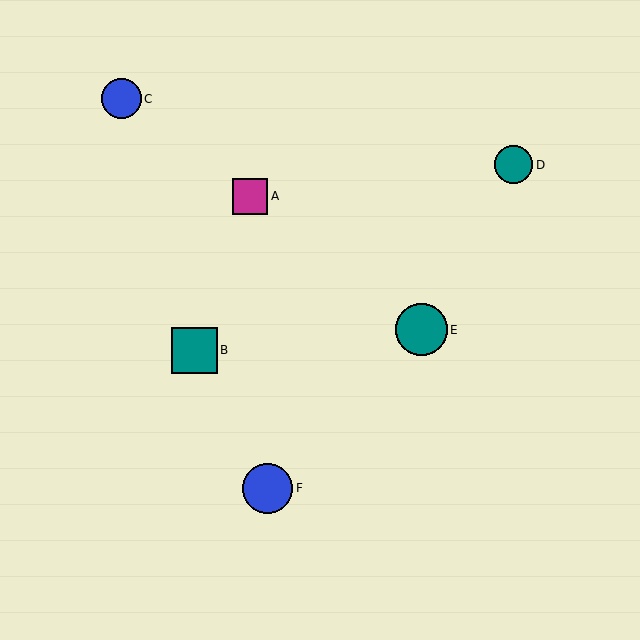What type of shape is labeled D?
Shape D is a teal circle.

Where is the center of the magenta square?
The center of the magenta square is at (250, 196).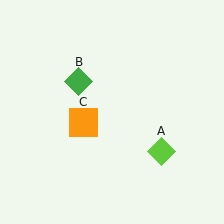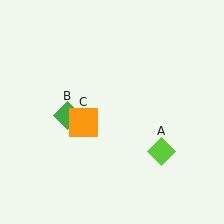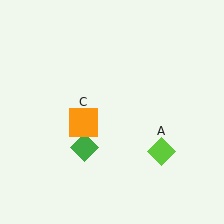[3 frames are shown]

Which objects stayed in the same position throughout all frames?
Lime diamond (object A) and orange square (object C) remained stationary.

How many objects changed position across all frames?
1 object changed position: green diamond (object B).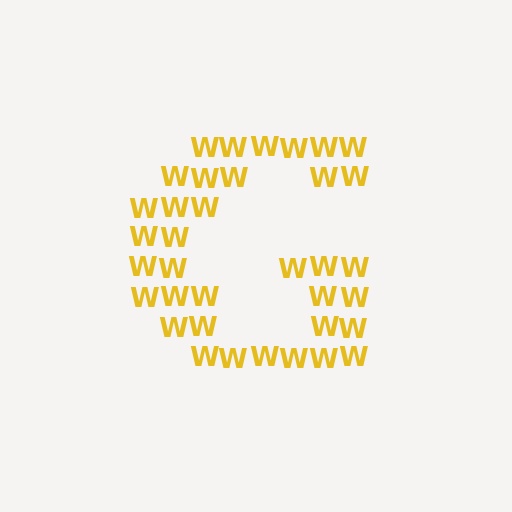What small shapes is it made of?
It is made of small letter W's.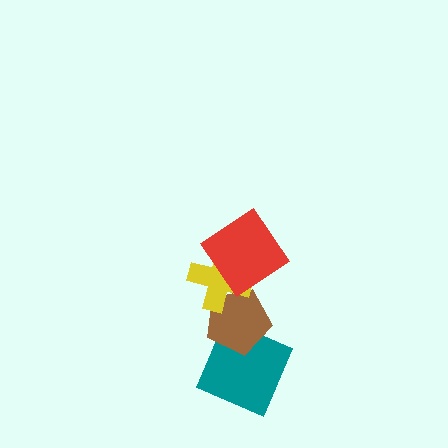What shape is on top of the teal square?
The brown pentagon is on top of the teal square.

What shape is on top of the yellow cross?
The red diamond is on top of the yellow cross.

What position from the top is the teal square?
The teal square is 4th from the top.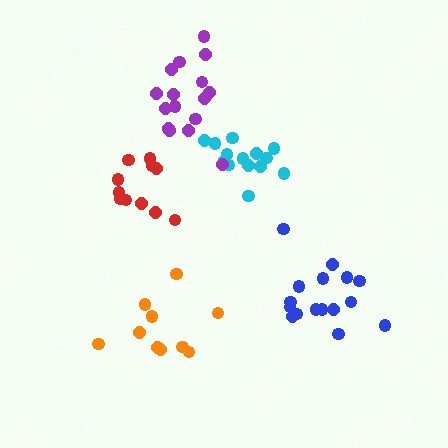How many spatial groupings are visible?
There are 5 spatial groupings.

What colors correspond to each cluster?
The clusters are colored: blue, orange, cyan, purple, red.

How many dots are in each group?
Group 1: 16 dots, Group 2: 10 dots, Group 3: 14 dots, Group 4: 16 dots, Group 5: 11 dots (67 total).